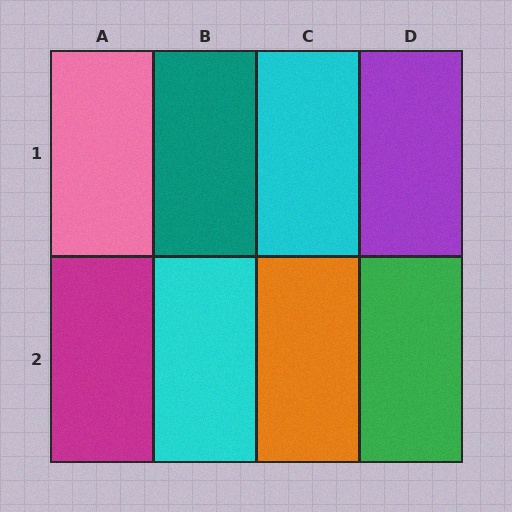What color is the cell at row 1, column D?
Purple.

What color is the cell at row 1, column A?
Pink.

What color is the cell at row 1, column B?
Teal.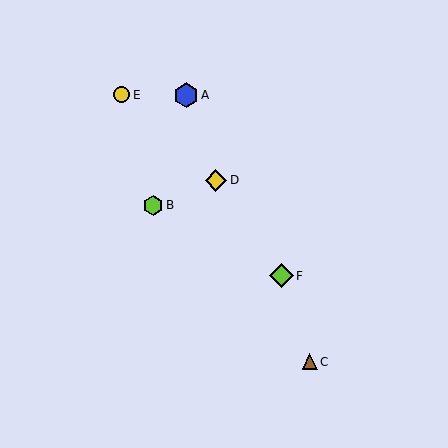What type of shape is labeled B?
Shape B is a lime hexagon.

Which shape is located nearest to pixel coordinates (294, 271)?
The lime diamond (labeled F) at (281, 276) is nearest to that location.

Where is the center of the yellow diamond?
The center of the yellow diamond is at (216, 180).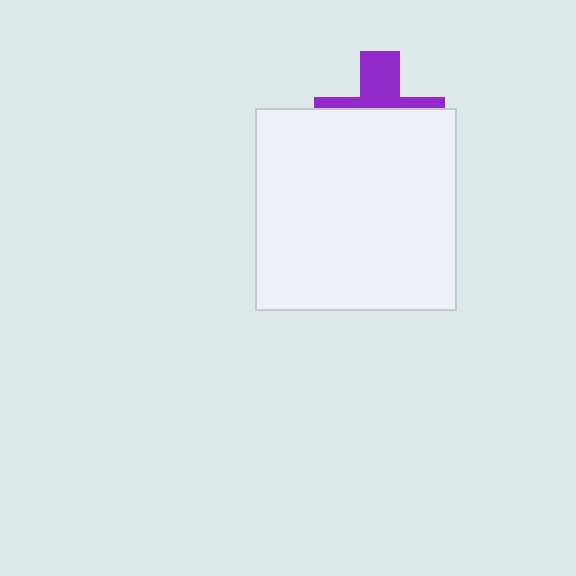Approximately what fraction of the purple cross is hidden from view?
Roughly 64% of the purple cross is hidden behind the white square.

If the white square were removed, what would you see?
You would see the complete purple cross.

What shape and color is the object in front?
The object in front is a white square.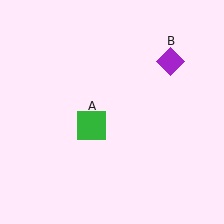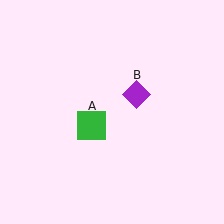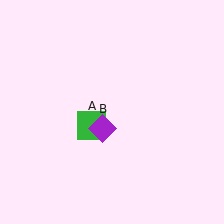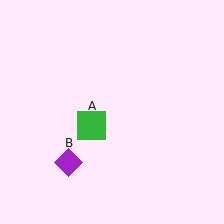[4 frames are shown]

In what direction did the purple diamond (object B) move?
The purple diamond (object B) moved down and to the left.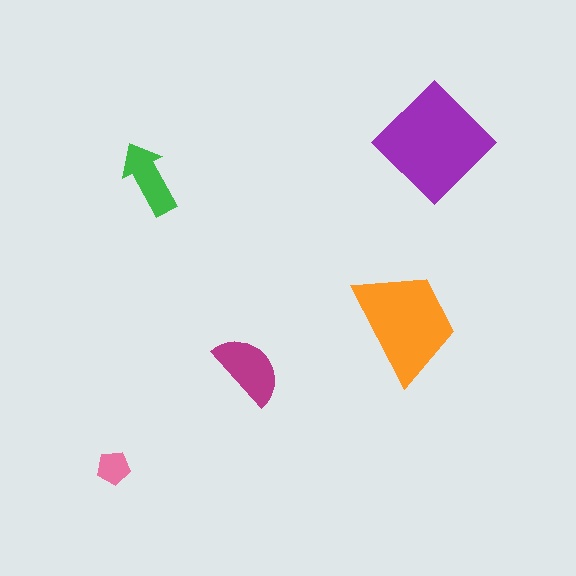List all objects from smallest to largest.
The pink pentagon, the green arrow, the magenta semicircle, the orange trapezoid, the purple diamond.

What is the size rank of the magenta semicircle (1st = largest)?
3rd.